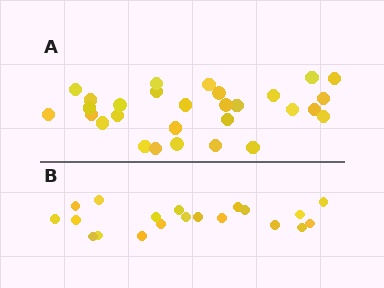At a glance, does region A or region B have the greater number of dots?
Region A (the top region) has more dots.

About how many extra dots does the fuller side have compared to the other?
Region A has roughly 8 or so more dots than region B.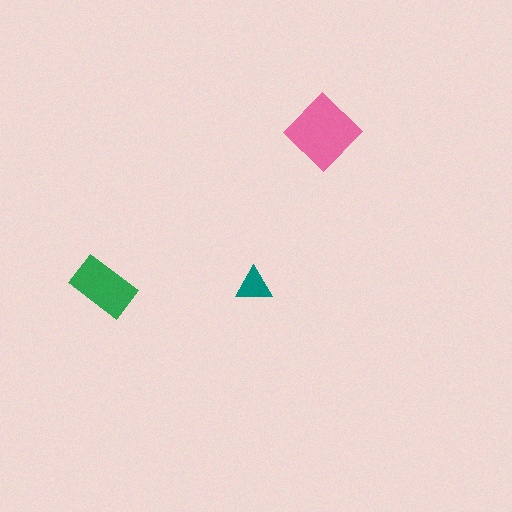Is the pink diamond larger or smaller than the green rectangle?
Larger.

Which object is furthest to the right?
The pink diamond is rightmost.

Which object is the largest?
The pink diamond.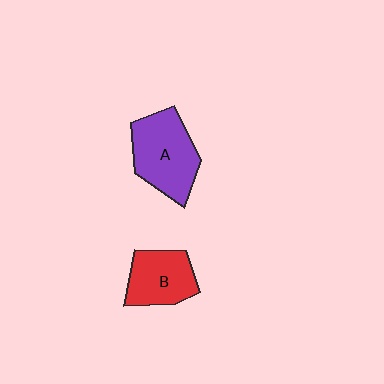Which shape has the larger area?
Shape A (purple).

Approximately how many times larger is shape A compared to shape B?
Approximately 1.3 times.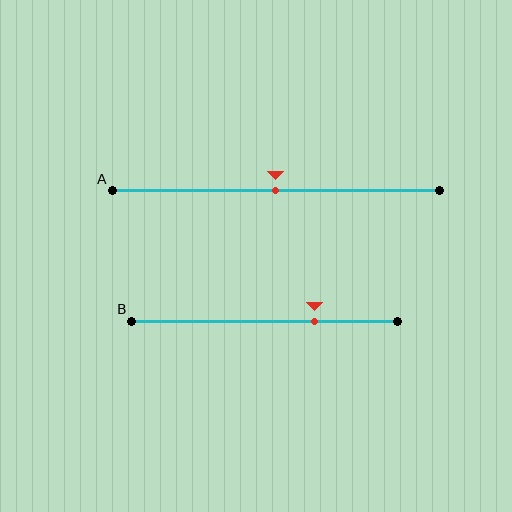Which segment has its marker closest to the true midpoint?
Segment A has its marker closest to the true midpoint.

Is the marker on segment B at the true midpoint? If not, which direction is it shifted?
No, the marker on segment B is shifted to the right by about 19% of the segment length.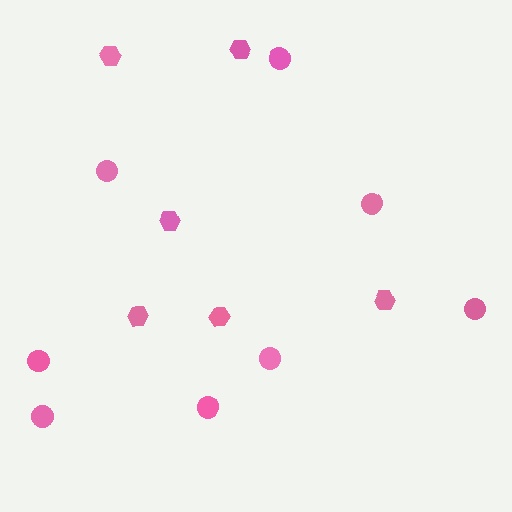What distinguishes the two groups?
There are 2 groups: one group of circles (8) and one group of hexagons (6).